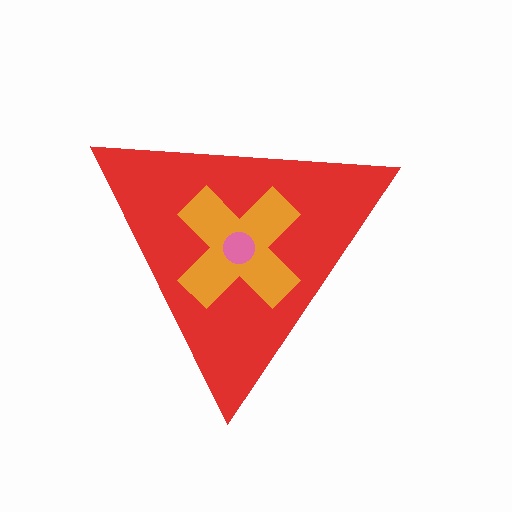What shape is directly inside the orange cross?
The pink circle.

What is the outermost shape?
The red triangle.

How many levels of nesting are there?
3.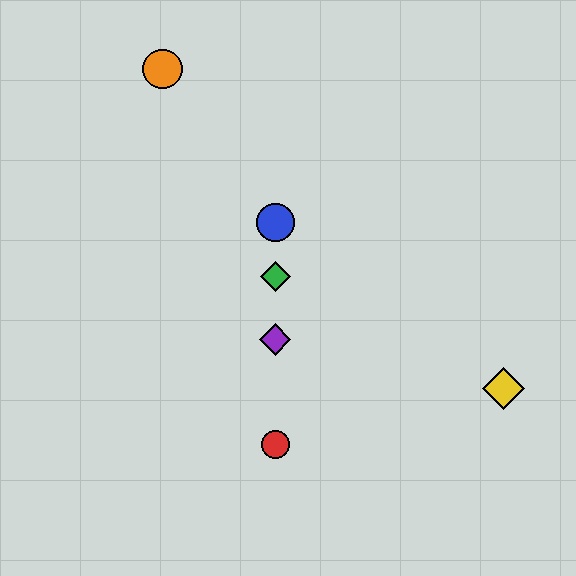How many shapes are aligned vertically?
4 shapes (the red circle, the blue circle, the green diamond, the purple diamond) are aligned vertically.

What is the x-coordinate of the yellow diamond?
The yellow diamond is at x≈504.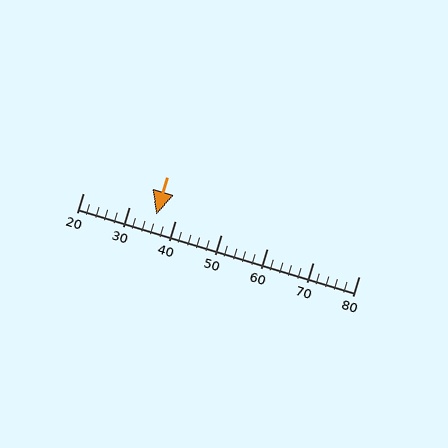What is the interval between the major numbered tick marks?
The major tick marks are spaced 10 units apart.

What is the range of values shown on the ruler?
The ruler shows values from 20 to 80.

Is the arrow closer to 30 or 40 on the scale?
The arrow is closer to 40.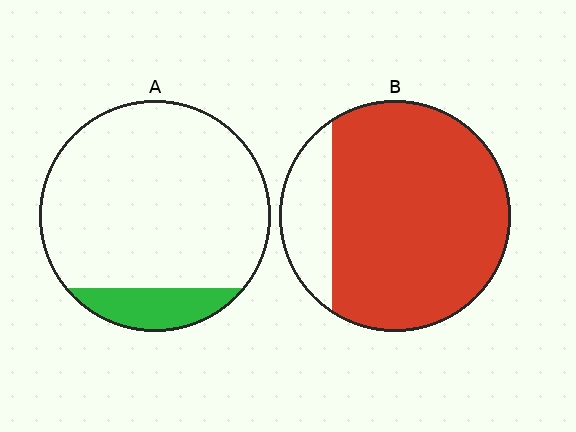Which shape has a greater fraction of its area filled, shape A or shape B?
Shape B.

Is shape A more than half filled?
No.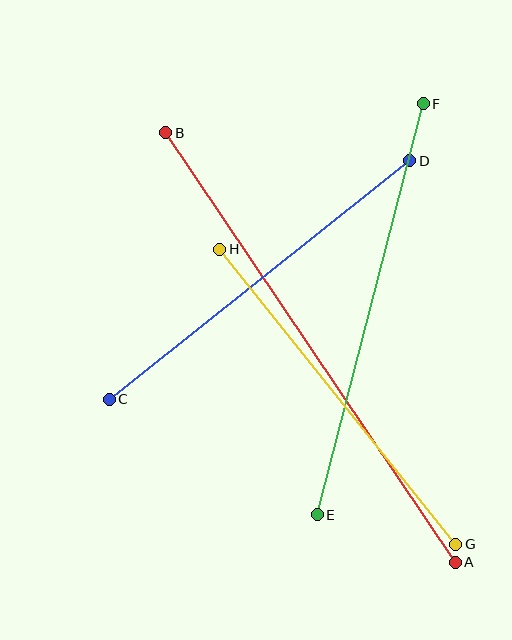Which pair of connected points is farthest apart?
Points A and B are farthest apart.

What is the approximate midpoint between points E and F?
The midpoint is at approximately (370, 309) pixels.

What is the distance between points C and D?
The distance is approximately 384 pixels.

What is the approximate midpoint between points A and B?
The midpoint is at approximately (311, 347) pixels.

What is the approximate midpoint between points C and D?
The midpoint is at approximately (260, 280) pixels.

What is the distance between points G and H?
The distance is approximately 378 pixels.